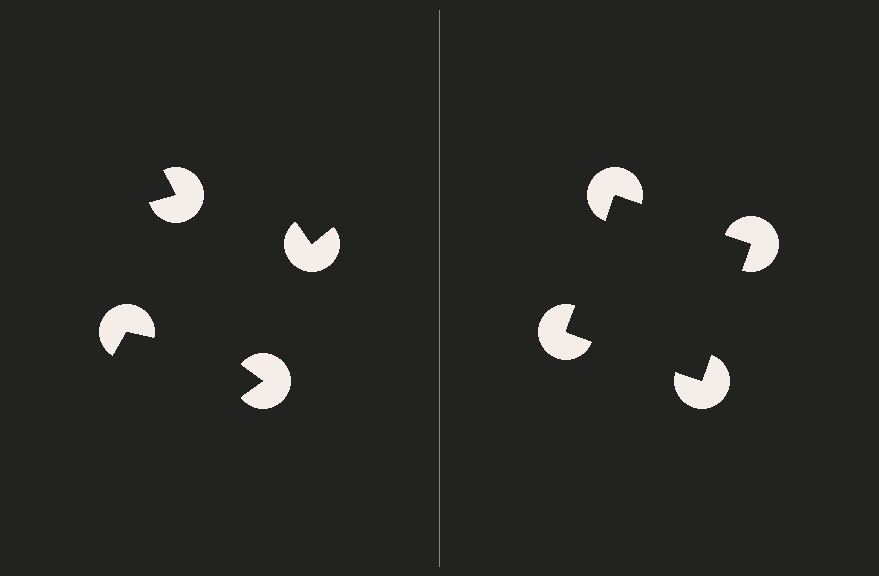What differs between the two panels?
The pac-man discs are positioned identically on both sides; only the wedge orientations differ. On the right they align to a square; on the left they are misaligned.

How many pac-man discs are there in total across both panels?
8 — 4 on each side.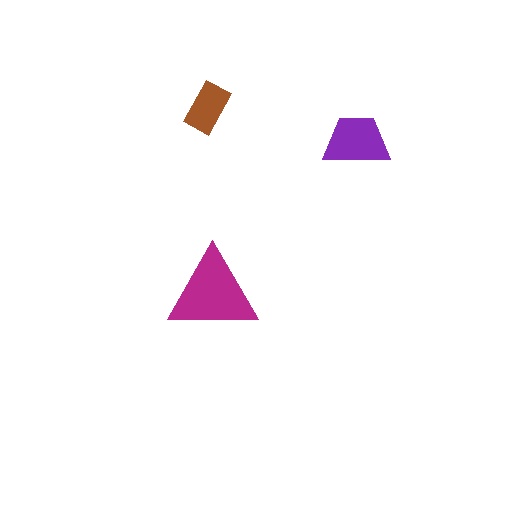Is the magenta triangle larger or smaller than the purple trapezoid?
Larger.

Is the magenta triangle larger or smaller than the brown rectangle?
Larger.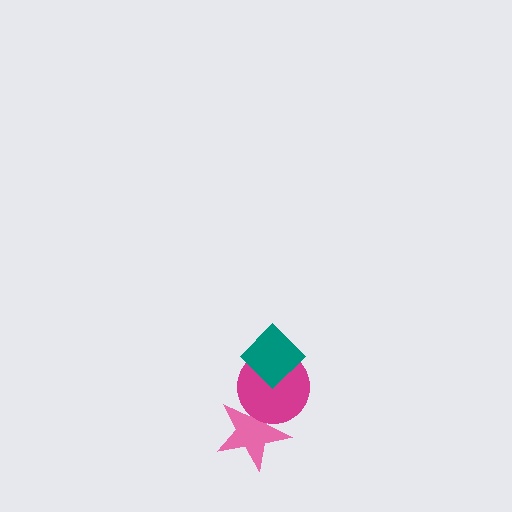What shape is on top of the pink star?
The magenta circle is on top of the pink star.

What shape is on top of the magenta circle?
The teal diamond is on top of the magenta circle.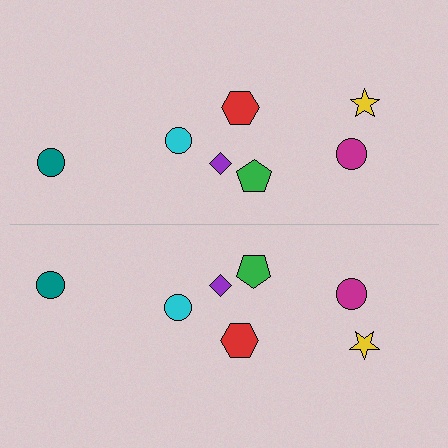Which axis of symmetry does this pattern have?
The pattern has a horizontal axis of symmetry running through the center of the image.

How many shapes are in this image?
There are 14 shapes in this image.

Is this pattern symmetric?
Yes, this pattern has bilateral (reflection) symmetry.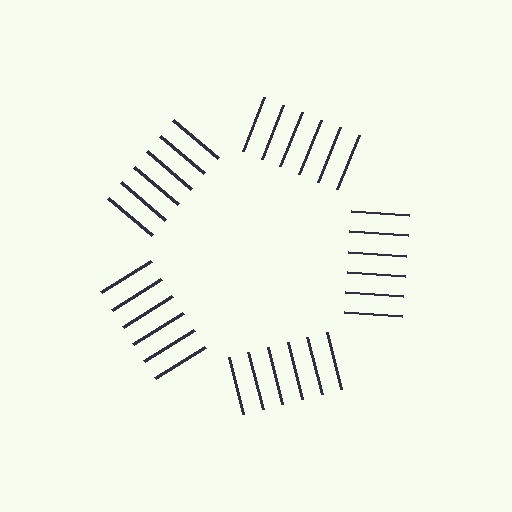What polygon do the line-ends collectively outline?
An illusory pentagon — the line segments terminate on its edges but no continuous stroke is drawn.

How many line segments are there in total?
30 — 6 along each of the 5 edges.